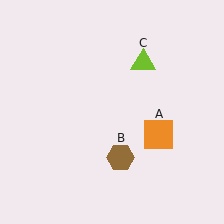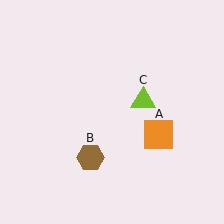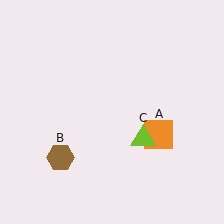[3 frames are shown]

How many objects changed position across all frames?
2 objects changed position: brown hexagon (object B), lime triangle (object C).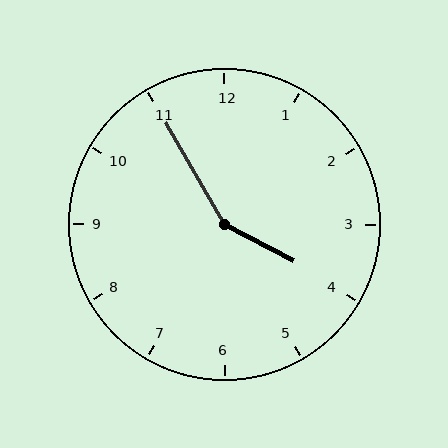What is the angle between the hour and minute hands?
Approximately 148 degrees.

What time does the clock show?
3:55.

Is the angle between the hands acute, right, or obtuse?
It is obtuse.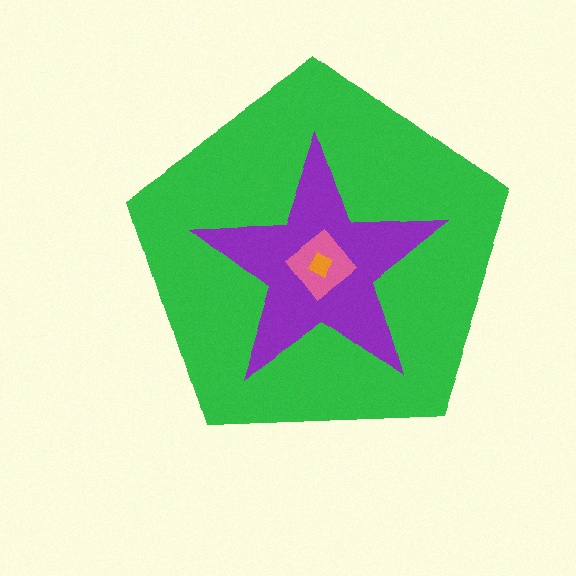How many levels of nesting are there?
4.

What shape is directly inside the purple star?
The pink diamond.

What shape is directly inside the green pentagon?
The purple star.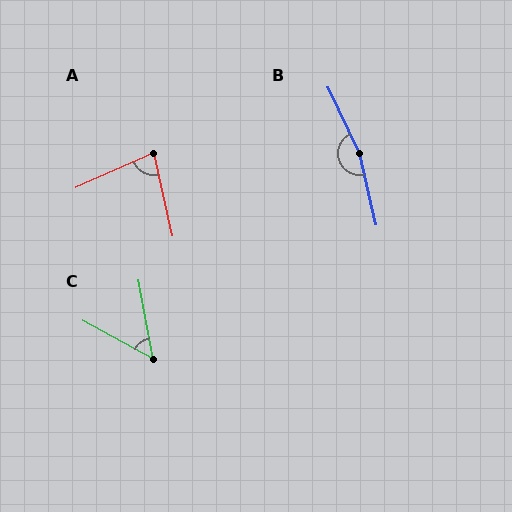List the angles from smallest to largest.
C (51°), A (79°), B (168°).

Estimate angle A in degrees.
Approximately 79 degrees.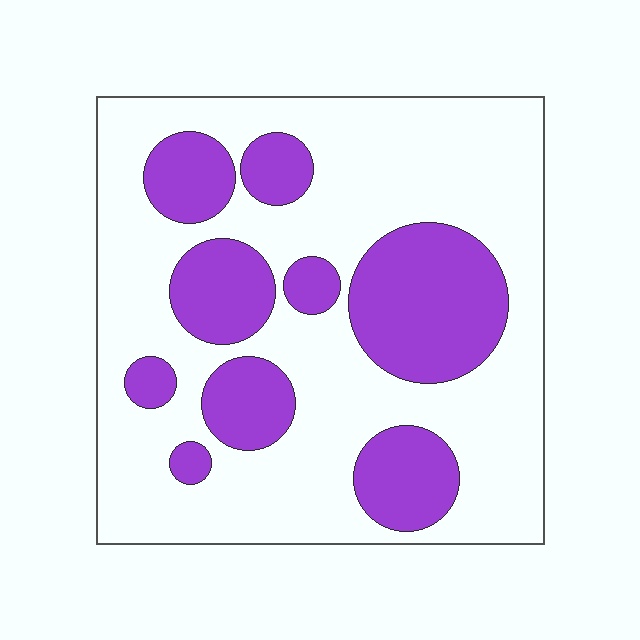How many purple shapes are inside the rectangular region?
9.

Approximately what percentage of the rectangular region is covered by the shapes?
Approximately 30%.